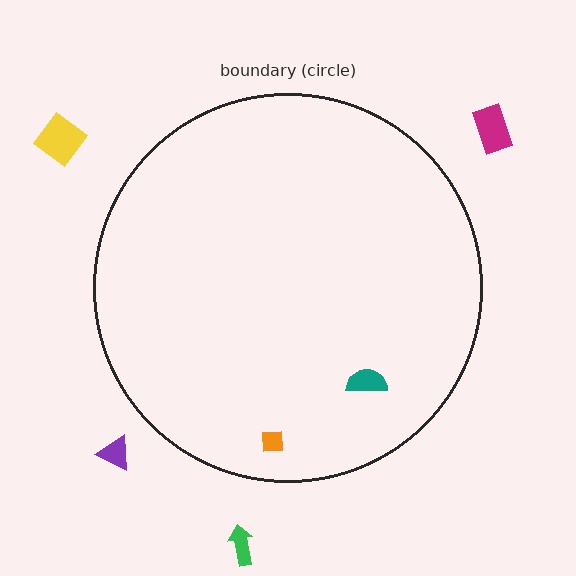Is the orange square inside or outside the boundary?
Inside.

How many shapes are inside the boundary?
2 inside, 4 outside.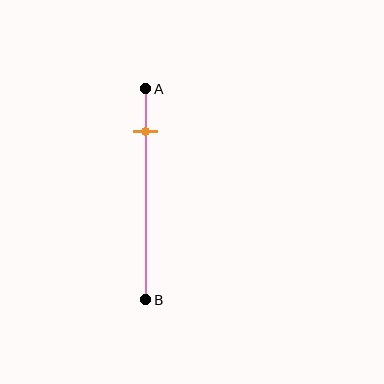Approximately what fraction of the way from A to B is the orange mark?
The orange mark is approximately 20% of the way from A to B.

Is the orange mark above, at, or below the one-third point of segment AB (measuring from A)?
The orange mark is above the one-third point of segment AB.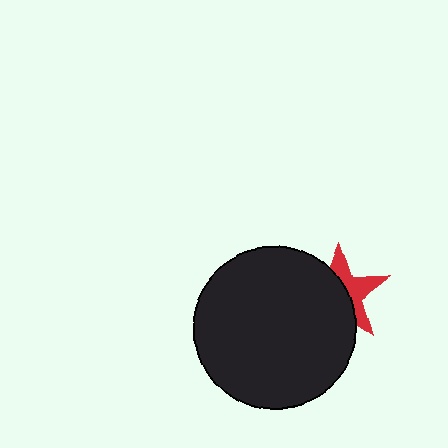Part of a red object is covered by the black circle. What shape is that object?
It is a star.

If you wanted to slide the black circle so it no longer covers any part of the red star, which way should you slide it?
Slide it left — that is the most direct way to separate the two shapes.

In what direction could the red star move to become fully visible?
The red star could move right. That would shift it out from behind the black circle entirely.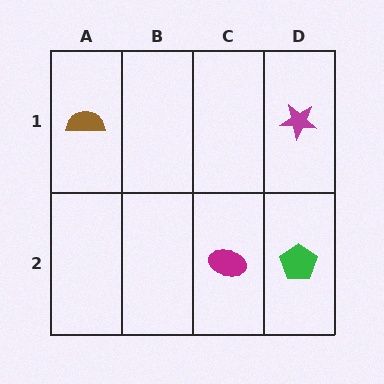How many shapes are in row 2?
2 shapes.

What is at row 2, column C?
A magenta ellipse.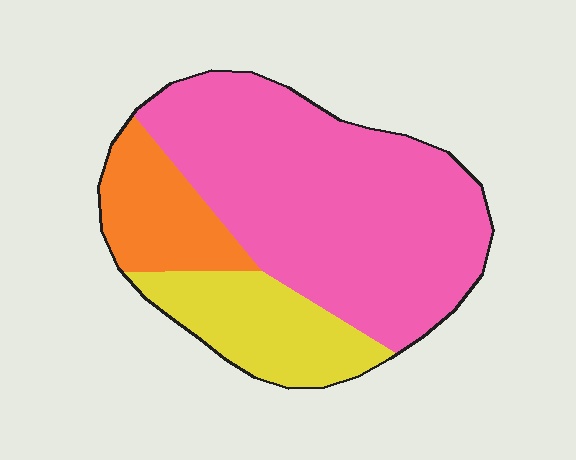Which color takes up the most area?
Pink, at roughly 65%.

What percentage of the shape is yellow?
Yellow takes up about one fifth (1/5) of the shape.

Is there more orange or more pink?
Pink.